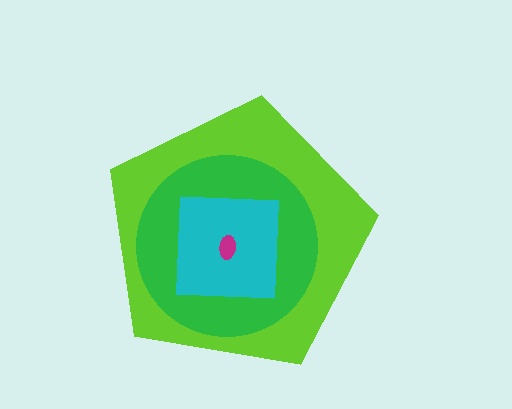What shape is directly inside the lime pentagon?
The green circle.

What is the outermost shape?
The lime pentagon.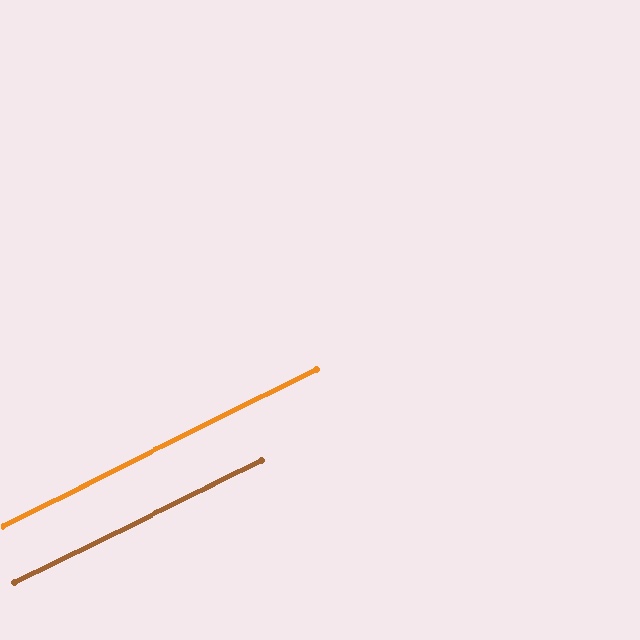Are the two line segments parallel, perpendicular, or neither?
Parallel — their directions differ by only 0.2°.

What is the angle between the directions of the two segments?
Approximately 0 degrees.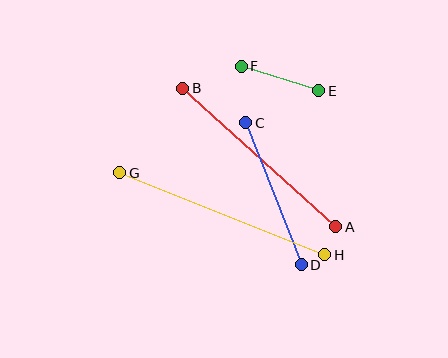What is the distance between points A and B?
The distance is approximately 206 pixels.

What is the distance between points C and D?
The distance is approximately 153 pixels.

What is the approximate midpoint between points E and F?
The midpoint is at approximately (280, 78) pixels.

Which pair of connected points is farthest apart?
Points G and H are farthest apart.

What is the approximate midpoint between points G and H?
The midpoint is at approximately (222, 214) pixels.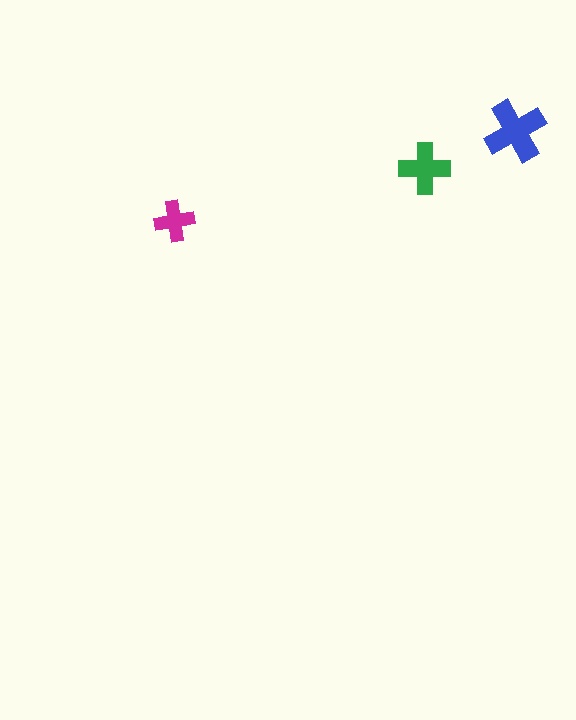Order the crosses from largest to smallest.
the blue one, the green one, the magenta one.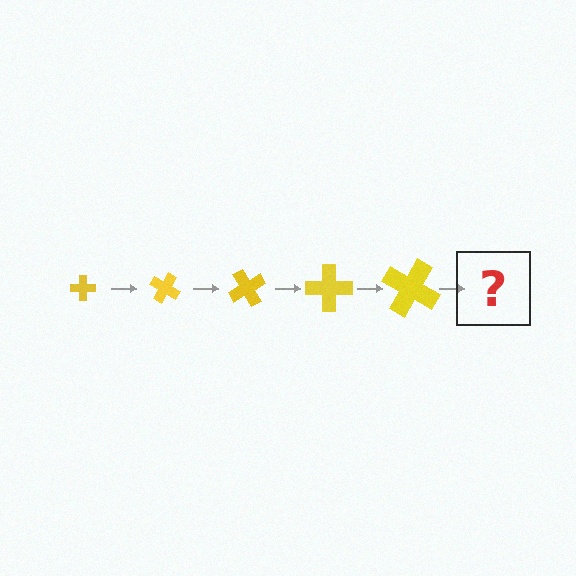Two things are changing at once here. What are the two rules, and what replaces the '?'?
The two rules are that the cross grows larger each step and it rotates 30 degrees each step. The '?' should be a cross, larger than the previous one and rotated 150 degrees from the start.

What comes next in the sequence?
The next element should be a cross, larger than the previous one and rotated 150 degrees from the start.